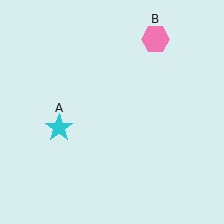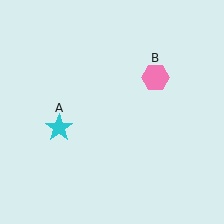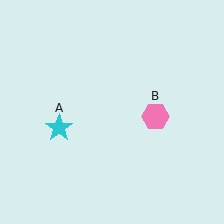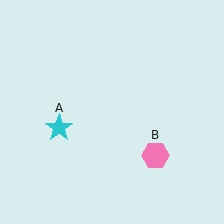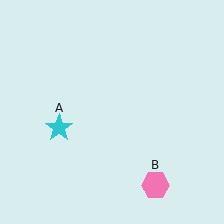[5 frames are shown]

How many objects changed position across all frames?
1 object changed position: pink hexagon (object B).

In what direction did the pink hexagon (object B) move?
The pink hexagon (object B) moved down.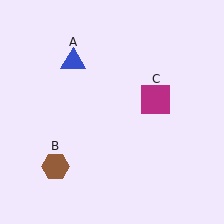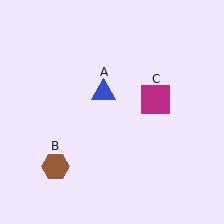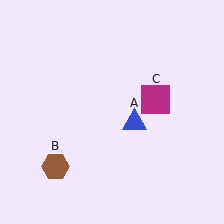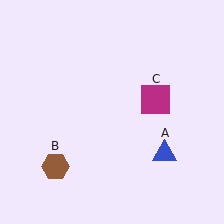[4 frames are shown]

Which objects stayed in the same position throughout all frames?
Brown hexagon (object B) and magenta square (object C) remained stationary.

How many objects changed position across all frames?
1 object changed position: blue triangle (object A).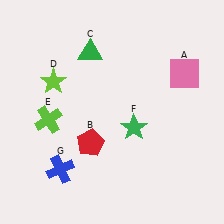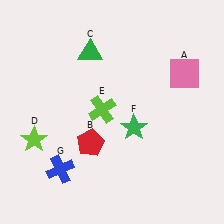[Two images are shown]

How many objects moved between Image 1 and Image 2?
2 objects moved between the two images.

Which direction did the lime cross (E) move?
The lime cross (E) moved right.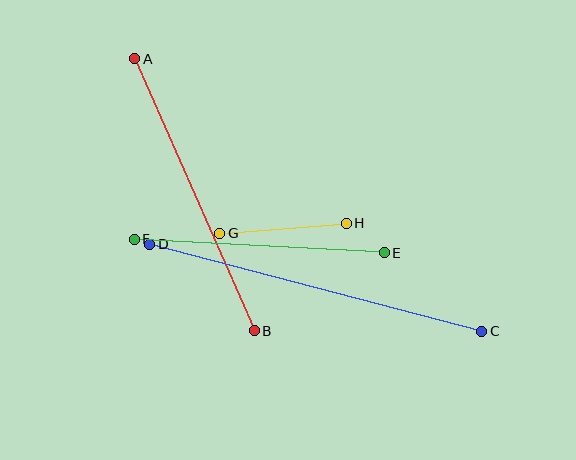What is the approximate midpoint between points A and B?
The midpoint is at approximately (195, 195) pixels.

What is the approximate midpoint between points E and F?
The midpoint is at approximately (259, 246) pixels.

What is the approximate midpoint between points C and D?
The midpoint is at approximately (316, 288) pixels.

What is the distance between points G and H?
The distance is approximately 127 pixels.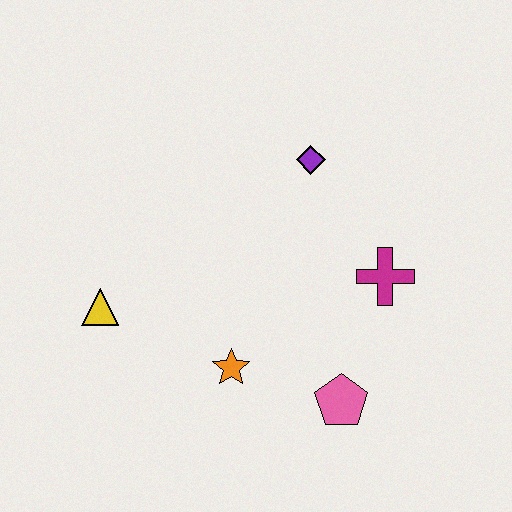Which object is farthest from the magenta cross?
The yellow triangle is farthest from the magenta cross.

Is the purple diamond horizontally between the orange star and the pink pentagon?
Yes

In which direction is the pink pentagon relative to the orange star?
The pink pentagon is to the right of the orange star.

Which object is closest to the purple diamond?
The magenta cross is closest to the purple diamond.